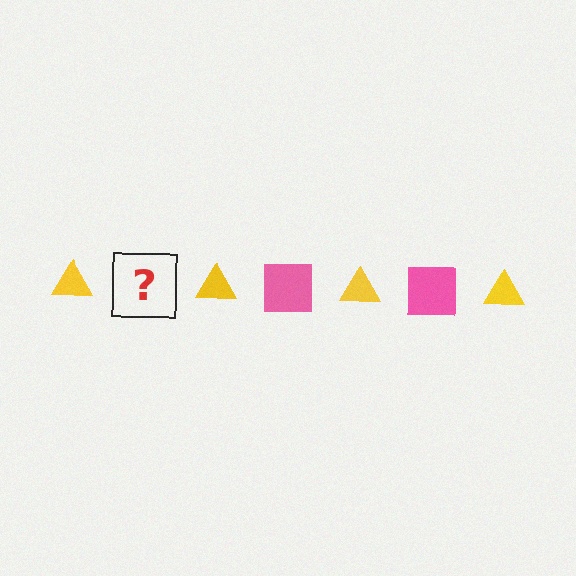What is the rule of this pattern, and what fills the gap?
The rule is that the pattern alternates between yellow triangle and pink square. The gap should be filled with a pink square.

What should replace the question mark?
The question mark should be replaced with a pink square.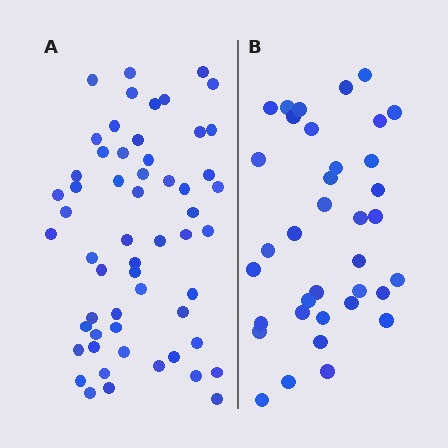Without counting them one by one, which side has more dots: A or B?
Region A (the left region) has more dots.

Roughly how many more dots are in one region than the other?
Region A has approximately 20 more dots than region B.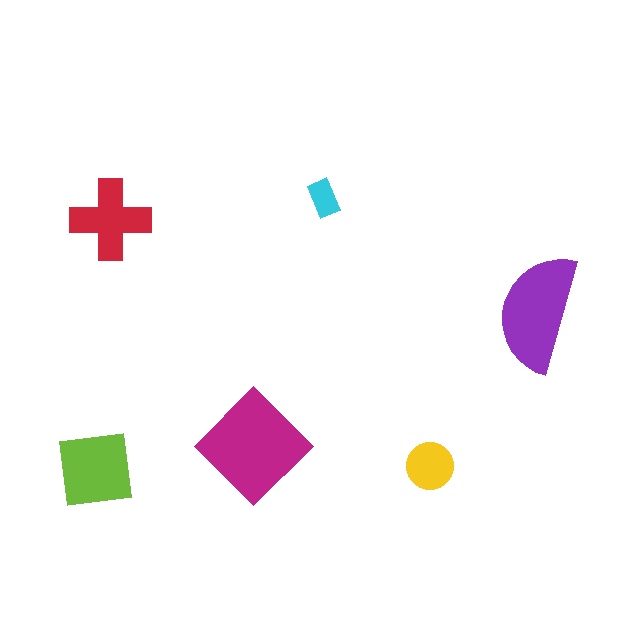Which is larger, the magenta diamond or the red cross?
The magenta diamond.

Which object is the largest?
The magenta diamond.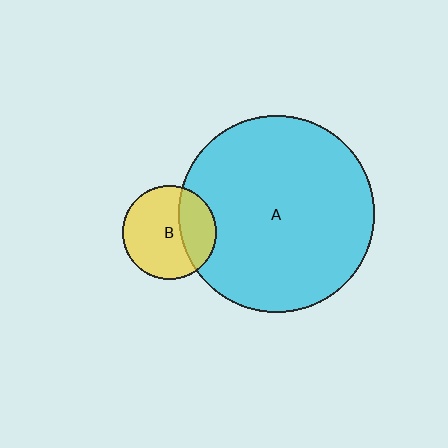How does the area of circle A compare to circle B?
Approximately 4.3 times.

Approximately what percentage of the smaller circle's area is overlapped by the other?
Approximately 30%.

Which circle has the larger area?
Circle A (cyan).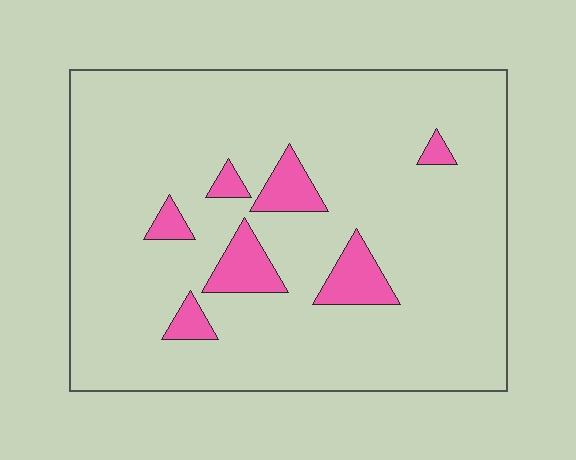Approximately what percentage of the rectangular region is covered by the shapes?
Approximately 10%.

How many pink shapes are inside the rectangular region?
7.